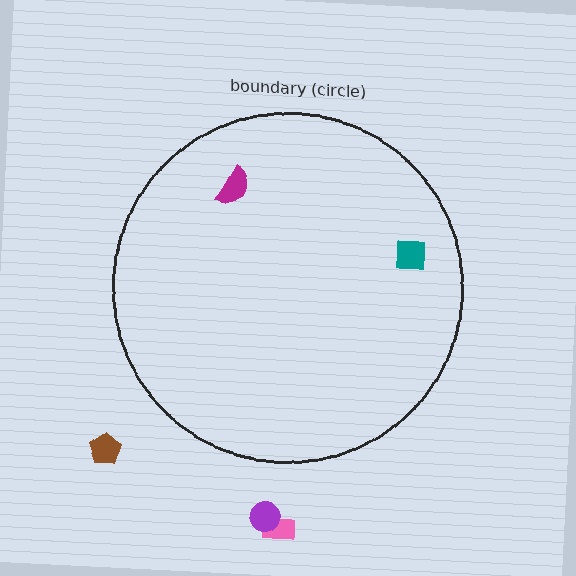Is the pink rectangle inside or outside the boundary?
Outside.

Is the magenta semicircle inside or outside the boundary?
Inside.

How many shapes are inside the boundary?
2 inside, 3 outside.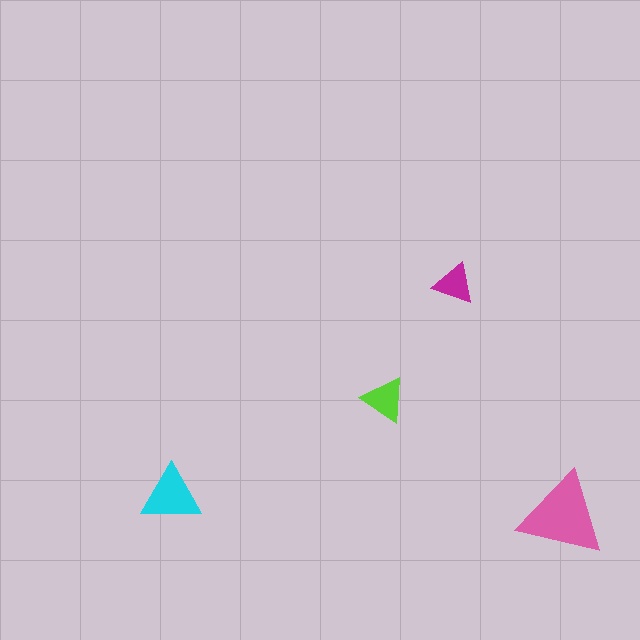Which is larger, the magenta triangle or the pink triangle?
The pink one.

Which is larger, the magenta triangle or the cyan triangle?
The cyan one.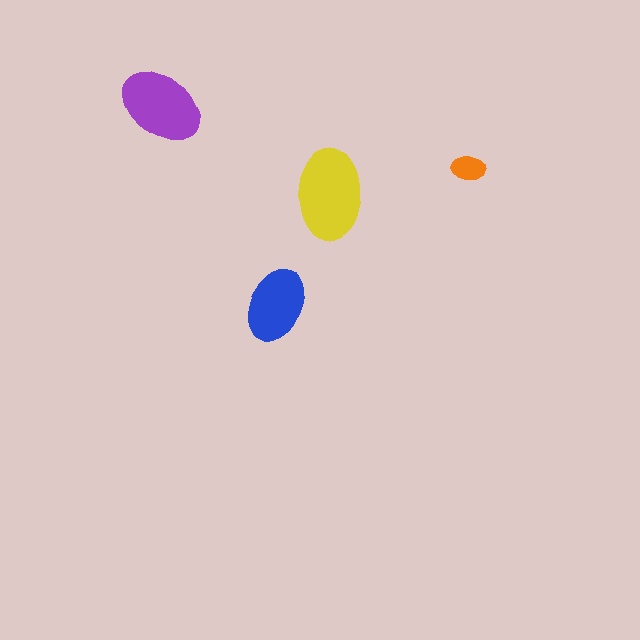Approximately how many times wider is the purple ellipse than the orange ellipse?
About 2.5 times wider.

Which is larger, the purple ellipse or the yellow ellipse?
The yellow one.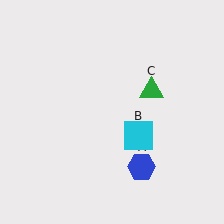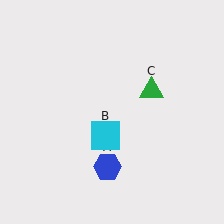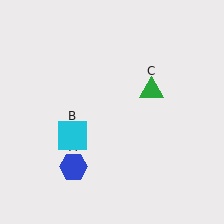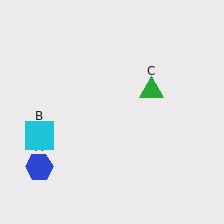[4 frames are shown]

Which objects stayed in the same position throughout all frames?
Green triangle (object C) remained stationary.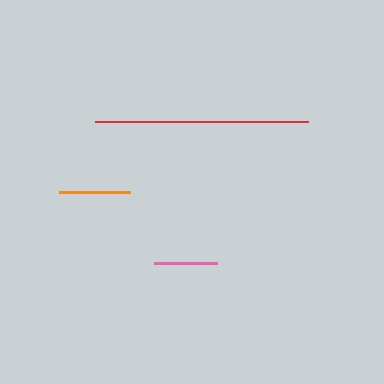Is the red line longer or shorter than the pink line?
The red line is longer than the pink line.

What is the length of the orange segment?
The orange segment is approximately 70 pixels long.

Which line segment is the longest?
The red line is the longest at approximately 213 pixels.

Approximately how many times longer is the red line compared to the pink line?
The red line is approximately 3.4 times the length of the pink line.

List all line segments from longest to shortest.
From longest to shortest: red, orange, pink.